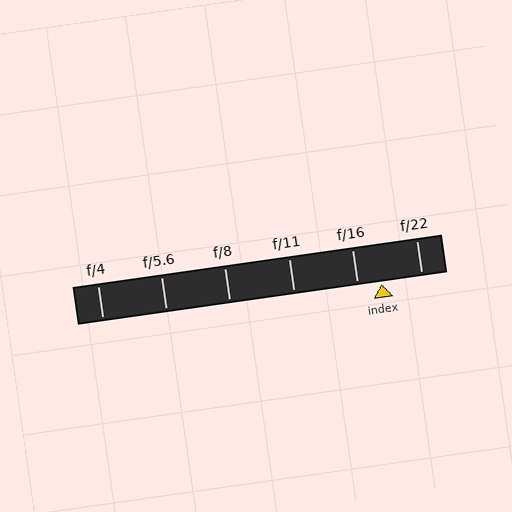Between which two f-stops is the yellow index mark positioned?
The index mark is between f/16 and f/22.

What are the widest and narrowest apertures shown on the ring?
The widest aperture shown is f/4 and the narrowest is f/22.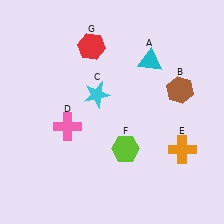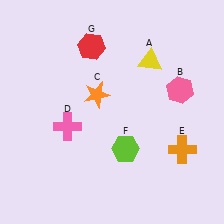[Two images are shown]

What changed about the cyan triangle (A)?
In Image 1, A is cyan. In Image 2, it changed to yellow.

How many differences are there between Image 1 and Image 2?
There are 3 differences between the two images.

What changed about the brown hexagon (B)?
In Image 1, B is brown. In Image 2, it changed to pink.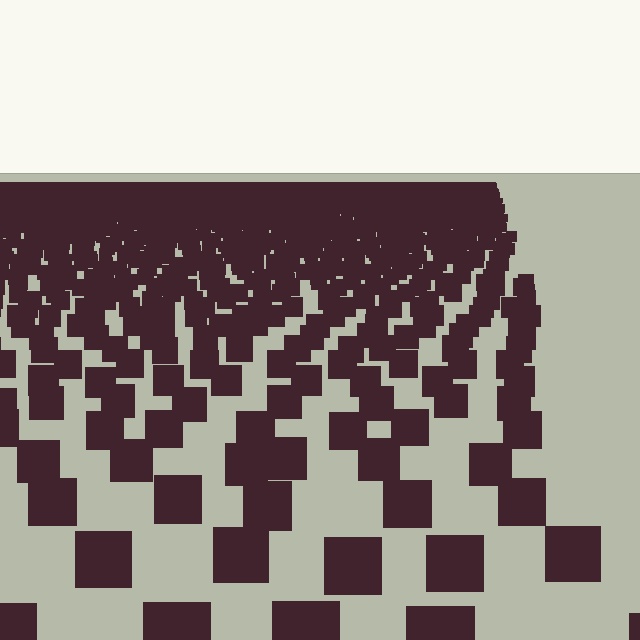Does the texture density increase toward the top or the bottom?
Density increases toward the top.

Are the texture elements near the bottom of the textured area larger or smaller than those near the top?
Larger. Near the bottom, elements are closer to the viewer and appear at a bigger on-screen size.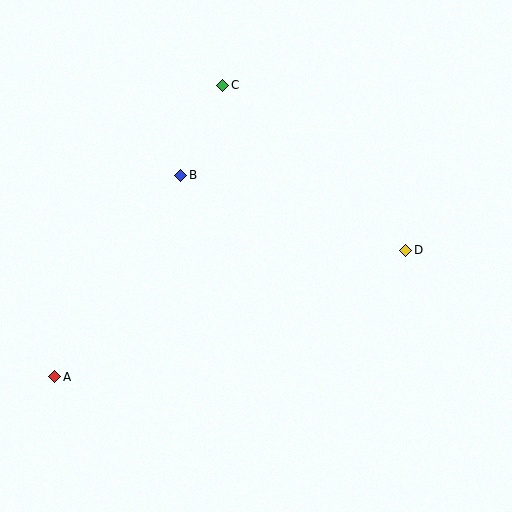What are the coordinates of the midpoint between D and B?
The midpoint between D and B is at (293, 213).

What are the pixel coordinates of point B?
Point B is at (181, 175).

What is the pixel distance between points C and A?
The distance between C and A is 336 pixels.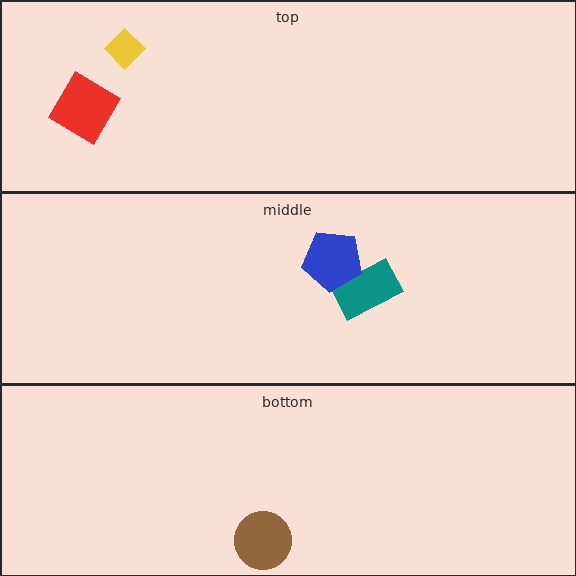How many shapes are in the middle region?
2.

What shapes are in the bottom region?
The brown circle.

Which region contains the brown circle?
The bottom region.